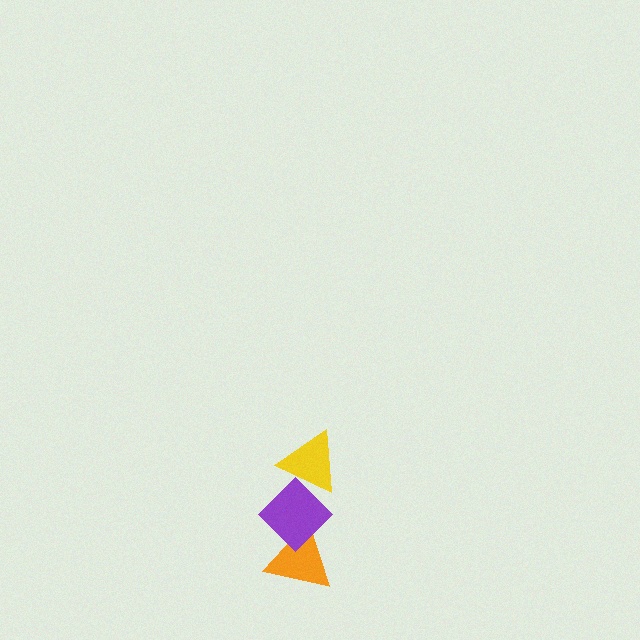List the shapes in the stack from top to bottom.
From top to bottom: the yellow triangle, the purple diamond, the orange triangle.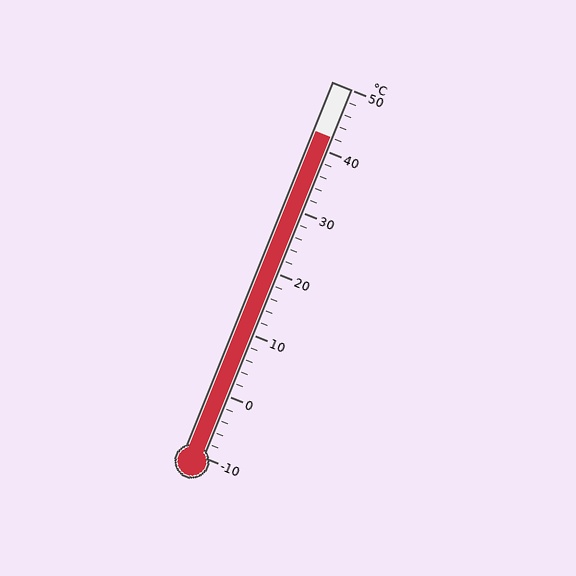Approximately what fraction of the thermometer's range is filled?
The thermometer is filled to approximately 85% of its range.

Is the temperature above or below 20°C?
The temperature is above 20°C.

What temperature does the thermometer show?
The thermometer shows approximately 42°C.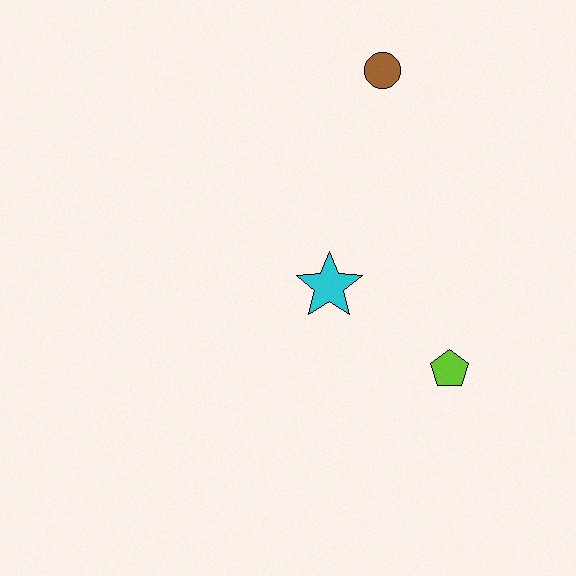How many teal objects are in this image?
There are no teal objects.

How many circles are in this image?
There is 1 circle.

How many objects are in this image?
There are 3 objects.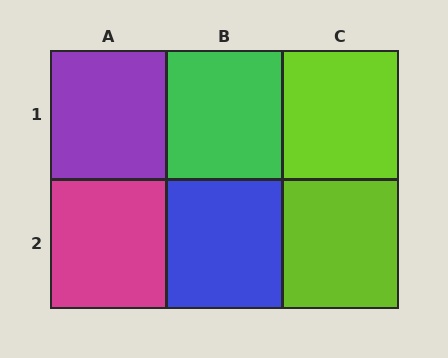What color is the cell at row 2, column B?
Blue.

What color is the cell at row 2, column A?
Magenta.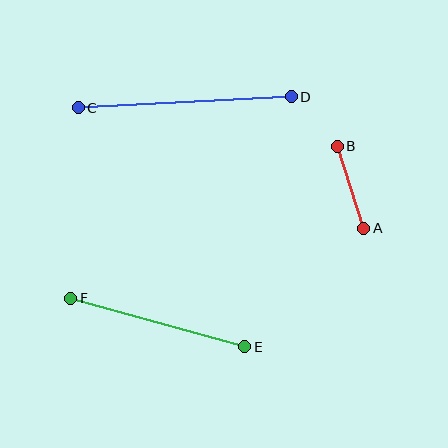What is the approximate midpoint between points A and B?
The midpoint is at approximately (350, 187) pixels.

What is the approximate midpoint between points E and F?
The midpoint is at approximately (158, 322) pixels.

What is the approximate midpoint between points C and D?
The midpoint is at approximately (185, 102) pixels.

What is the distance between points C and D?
The distance is approximately 213 pixels.